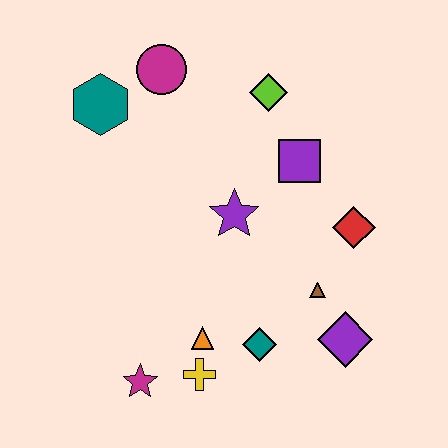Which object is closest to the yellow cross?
The orange triangle is closest to the yellow cross.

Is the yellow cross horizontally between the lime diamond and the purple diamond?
No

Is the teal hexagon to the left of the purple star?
Yes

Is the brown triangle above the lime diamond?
No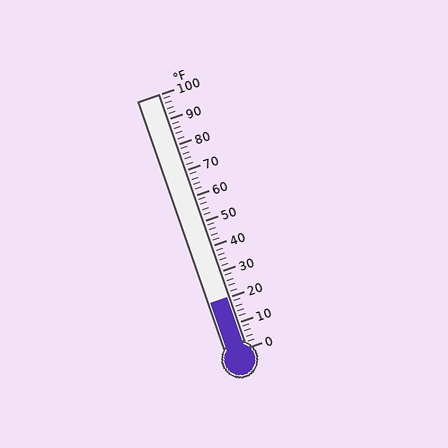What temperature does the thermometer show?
The thermometer shows approximately 20°F.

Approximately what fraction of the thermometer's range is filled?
The thermometer is filled to approximately 20% of its range.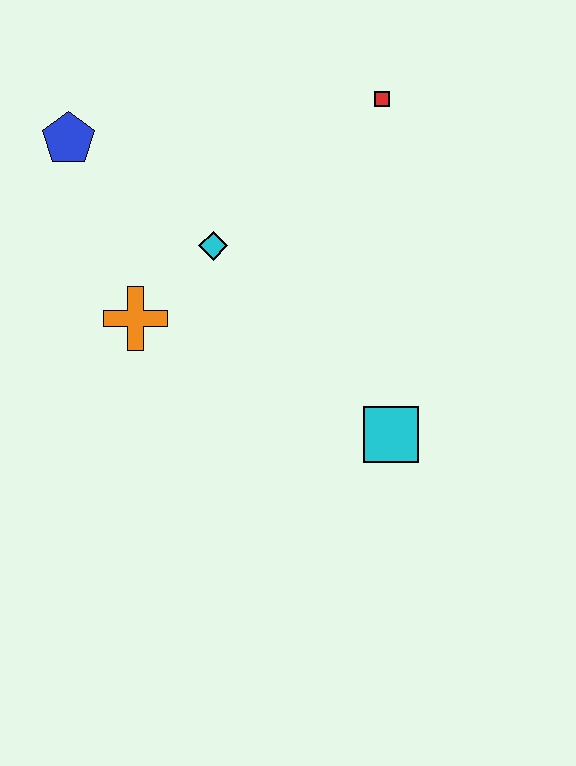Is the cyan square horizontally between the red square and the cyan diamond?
No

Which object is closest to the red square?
The cyan diamond is closest to the red square.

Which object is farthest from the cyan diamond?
The cyan square is farthest from the cyan diamond.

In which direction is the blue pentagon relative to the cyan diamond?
The blue pentagon is to the left of the cyan diamond.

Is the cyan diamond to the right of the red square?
No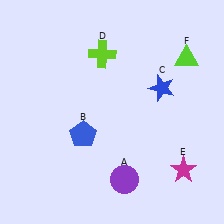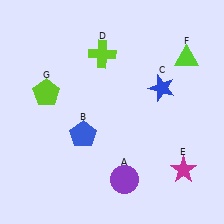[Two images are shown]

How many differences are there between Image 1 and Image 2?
There is 1 difference between the two images.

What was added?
A lime pentagon (G) was added in Image 2.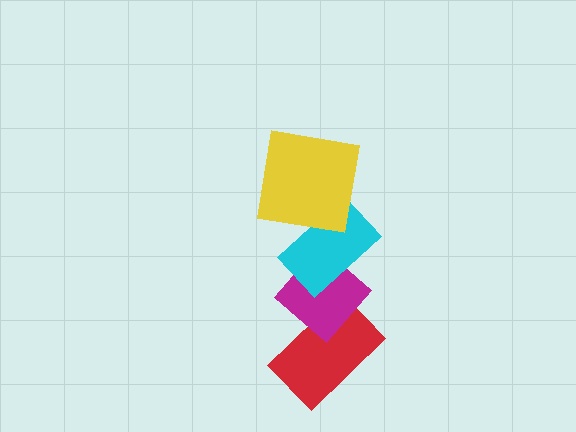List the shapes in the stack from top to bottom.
From top to bottom: the yellow square, the cyan rectangle, the magenta diamond, the red rectangle.